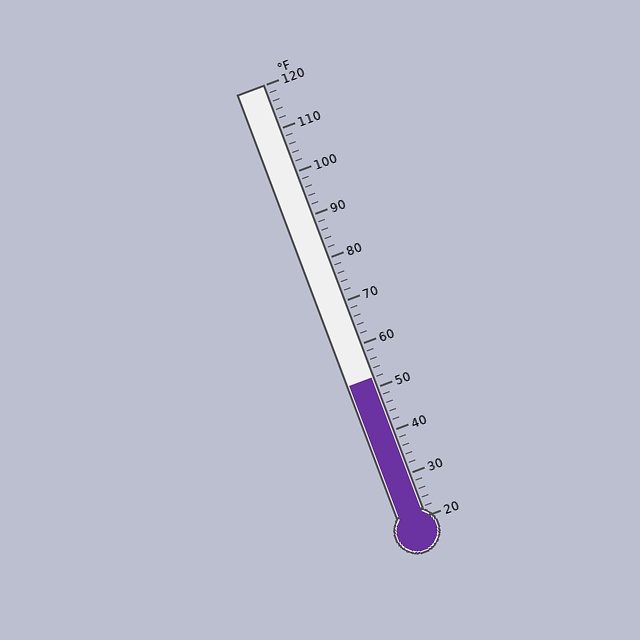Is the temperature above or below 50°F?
The temperature is above 50°F.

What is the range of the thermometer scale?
The thermometer scale ranges from 20°F to 120°F.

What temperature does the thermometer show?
The thermometer shows approximately 52°F.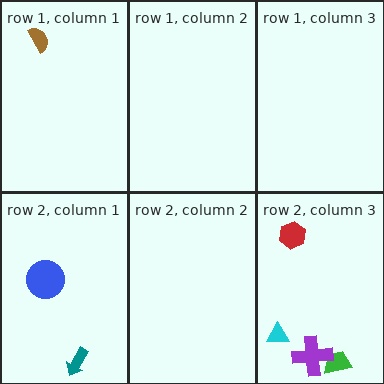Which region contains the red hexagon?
The row 2, column 3 region.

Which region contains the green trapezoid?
The row 2, column 3 region.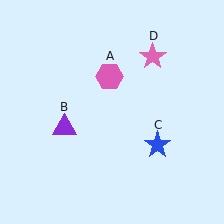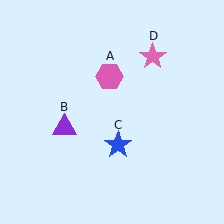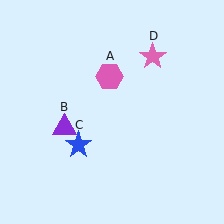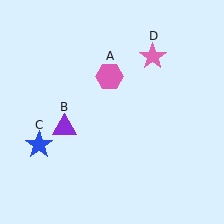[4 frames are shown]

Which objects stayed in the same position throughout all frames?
Pink hexagon (object A) and purple triangle (object B) and pink star (object D) remained stationary.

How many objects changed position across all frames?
1 object changed position: blue star (object C).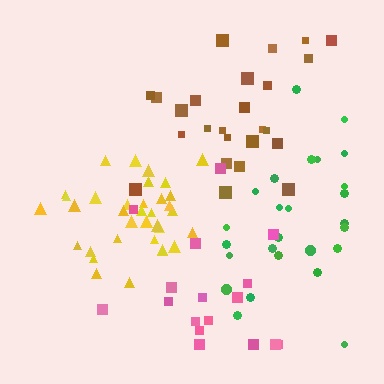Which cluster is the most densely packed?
Yellow.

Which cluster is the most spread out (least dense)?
Pink.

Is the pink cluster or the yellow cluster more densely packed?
Yellow.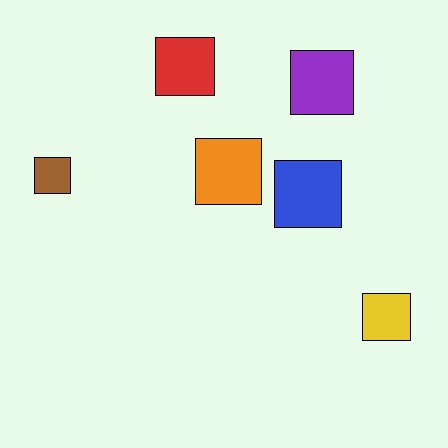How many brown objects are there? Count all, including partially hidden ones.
There is 1 brown object.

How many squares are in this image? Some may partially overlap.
There are 6 squares.